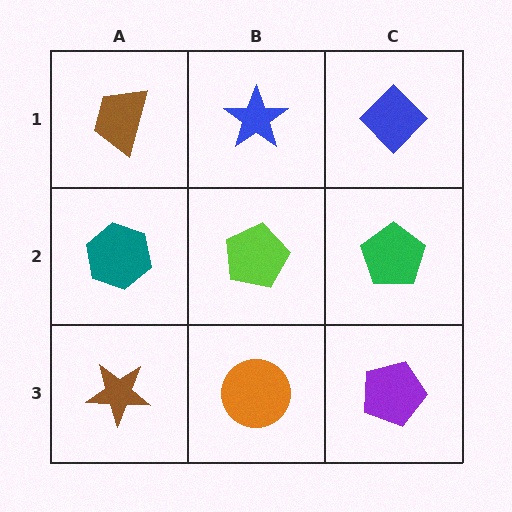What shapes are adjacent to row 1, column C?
A green pentagon (row 2, column C), a blue star (row 1, column B).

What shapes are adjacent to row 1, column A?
A teal hexagon (row 2, column A), a blue star (row 1, column B).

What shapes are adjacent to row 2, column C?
A blue diamond (row 1, column C), a purple pentagon (row 3, column C), a lime pentagon (row 2, column B).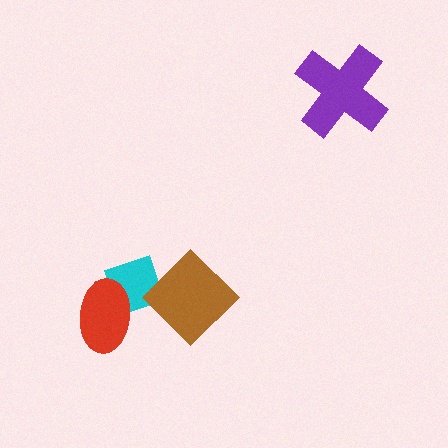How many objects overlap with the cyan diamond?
2 objects overlap with the cyan diamond.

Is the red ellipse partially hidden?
No, no other shape covers it.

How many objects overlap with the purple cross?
0 objects overlap with the purple cross.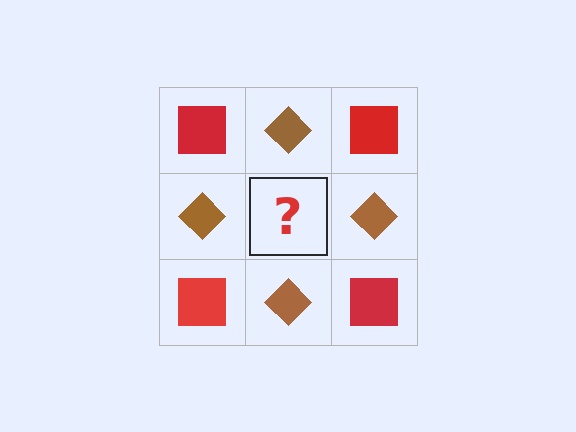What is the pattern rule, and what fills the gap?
The rule is that it alternates red square and brown diamond in a checkerboard pattern. The gap should be filled with a red square.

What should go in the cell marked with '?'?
The missing cell should contain a red square.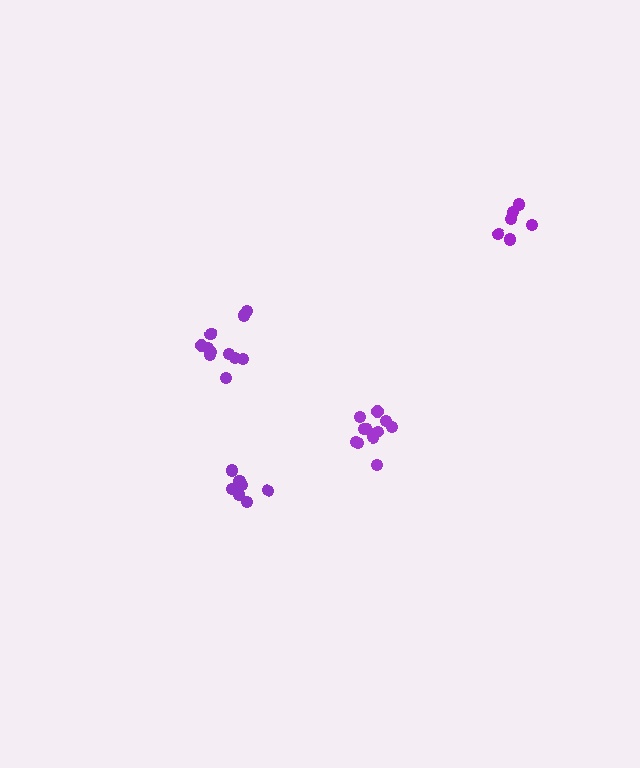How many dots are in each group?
Group 1: 6 dots, Group 2: 7 dots, Group 3: 11 dots, Group 4: 11 dots (35 total).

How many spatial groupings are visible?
There are 4 spatial groupings.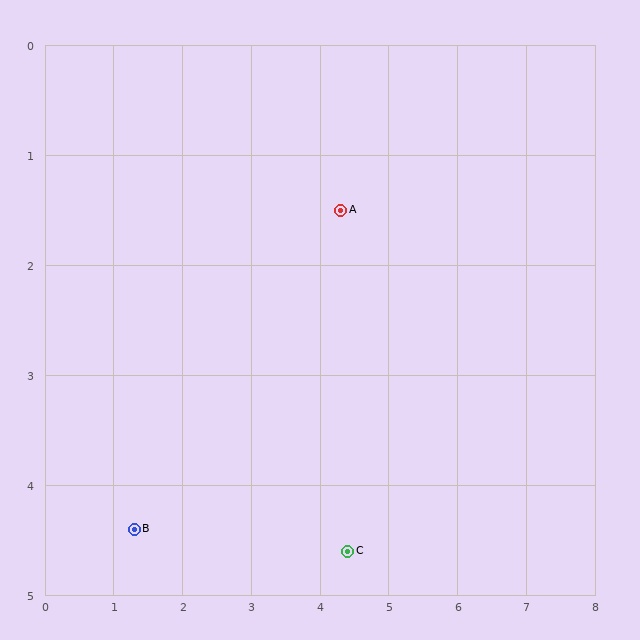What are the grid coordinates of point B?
Point B is at approximately (1.3, 4.4).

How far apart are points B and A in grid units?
Points B and A are about 4.2 grid units apart.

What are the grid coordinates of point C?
Point C is at approximately (4.4, 4.6).